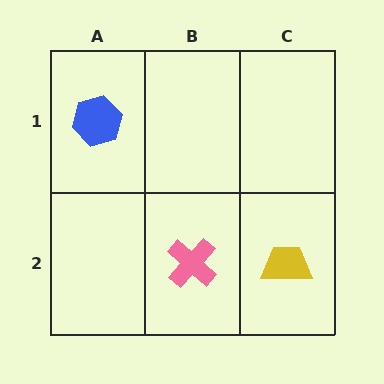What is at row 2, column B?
A pink cross.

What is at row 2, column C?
A yellow trapezoid.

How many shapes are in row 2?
2 shapes.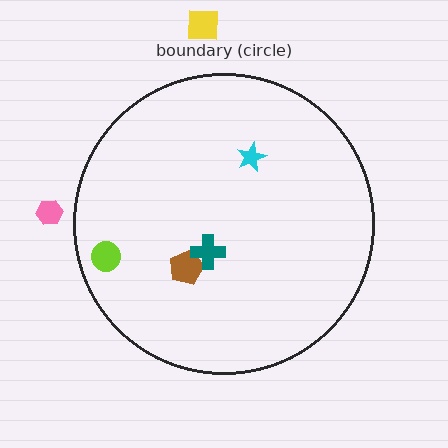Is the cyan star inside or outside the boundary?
Inside.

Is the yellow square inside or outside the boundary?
Outside.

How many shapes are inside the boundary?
4 inside, 2 outside.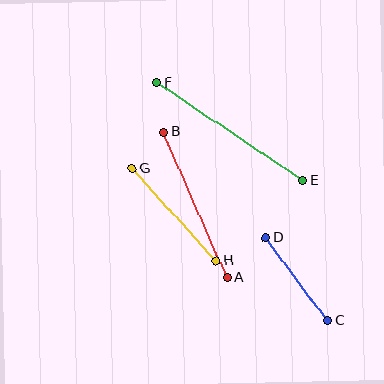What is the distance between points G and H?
The distance is approximately 124 pixels.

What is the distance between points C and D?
The distance is approximately 104 pixels.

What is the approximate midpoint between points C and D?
The midpoint is at approximately (297, 279) pixels.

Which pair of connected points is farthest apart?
Points E and F are farthest apart.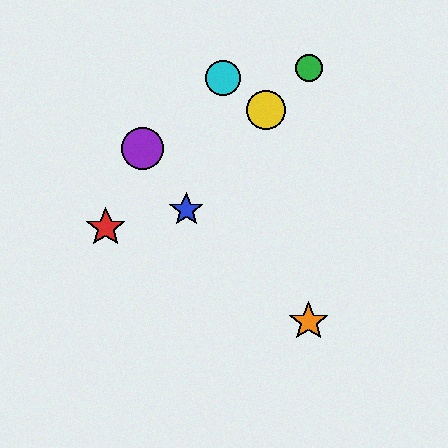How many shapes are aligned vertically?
2 shapes (the green circle, the orange star) are aligned vertically.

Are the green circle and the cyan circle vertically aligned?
No, the green circle is at x≈309 and the cyan circle is at x≈223.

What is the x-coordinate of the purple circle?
The purple circle is at x≈142.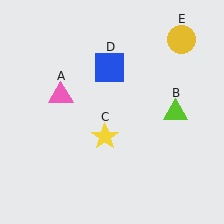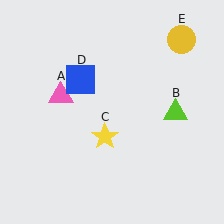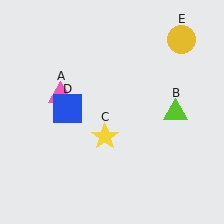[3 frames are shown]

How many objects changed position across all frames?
1 object changed position: blue square (object D).